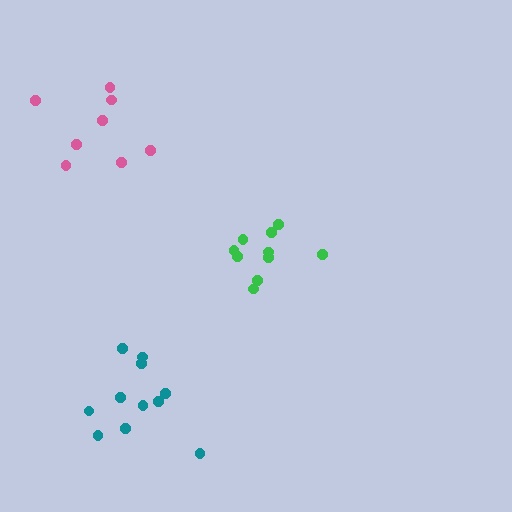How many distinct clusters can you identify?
There are 3 distinct clusters.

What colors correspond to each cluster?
The clusters are colored: green, pink, teal.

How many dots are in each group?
Group 1: 10 dots, Group 2: 8 dots, Group 3: 11 dots (29 total).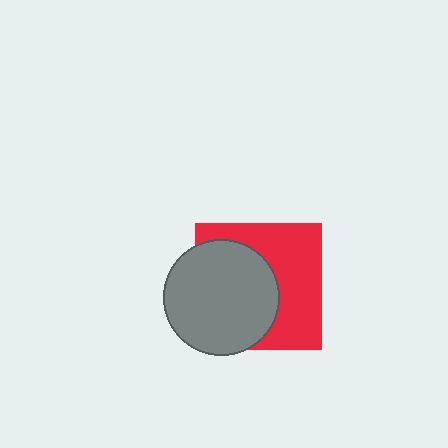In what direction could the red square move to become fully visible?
The red square could move right. That would shift it out from behind the gray circle entirely.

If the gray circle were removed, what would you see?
You would see the complete red square.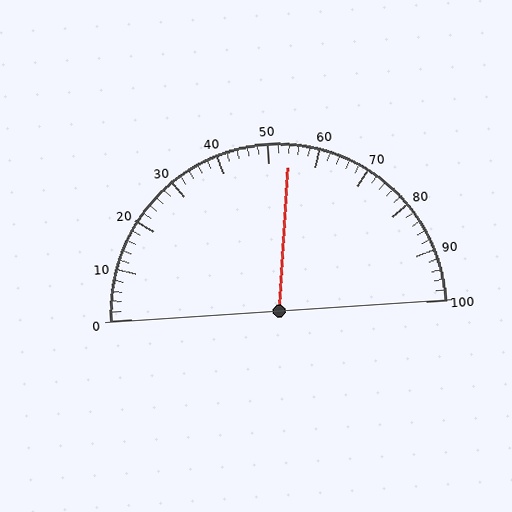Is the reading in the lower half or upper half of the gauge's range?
The reading is in the upper half of the range (0 to 100).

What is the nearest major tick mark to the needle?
The nearest major tick mark is 50.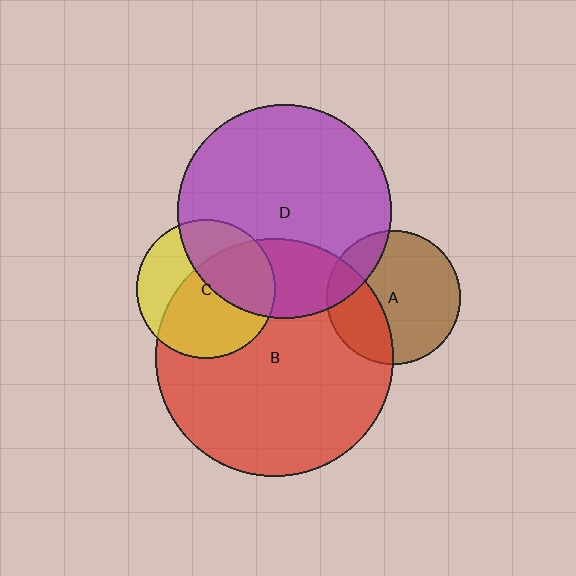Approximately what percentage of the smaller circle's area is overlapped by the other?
Approximately 15%.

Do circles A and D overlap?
Yes.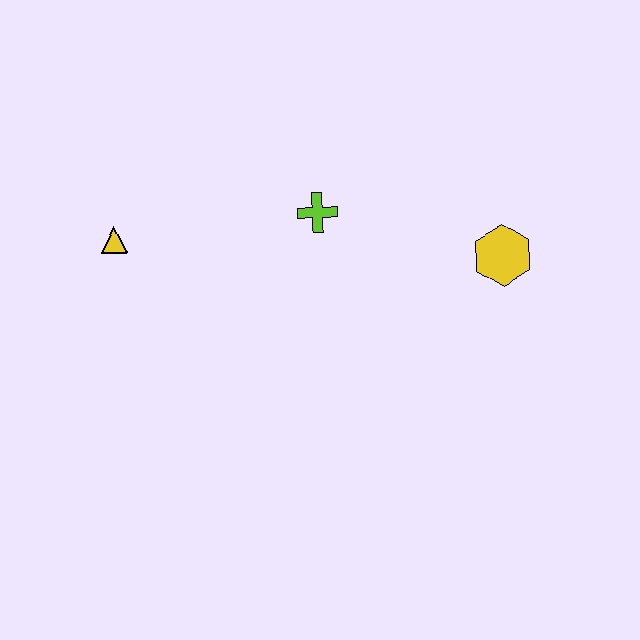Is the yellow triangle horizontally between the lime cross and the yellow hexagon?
No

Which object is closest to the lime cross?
The yellow hexagon is closest to the lime cross.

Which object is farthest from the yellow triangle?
The yellow hexagon is farthest from the yellow triangle.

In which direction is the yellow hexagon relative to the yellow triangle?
The yellow hexagon is to the right of the yellow triangle.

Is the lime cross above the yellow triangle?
Yes